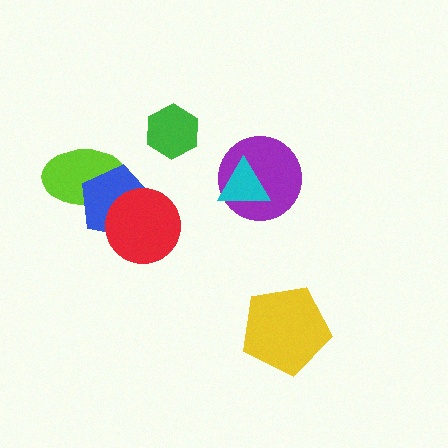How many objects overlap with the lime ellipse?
1 object overlaps with the lime ellipse.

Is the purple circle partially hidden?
Yes, it is partially covered by another shape.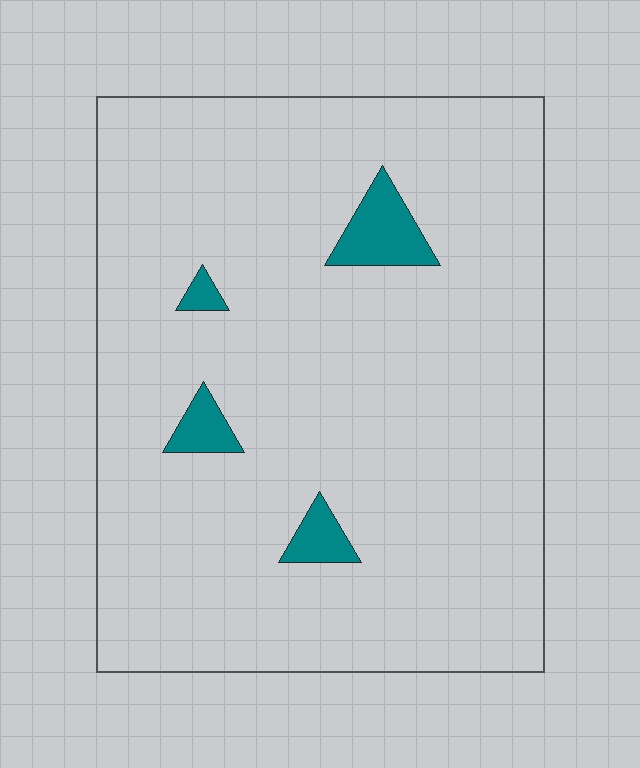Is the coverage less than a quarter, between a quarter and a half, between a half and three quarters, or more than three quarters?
Less than a quarter.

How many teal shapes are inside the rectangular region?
4.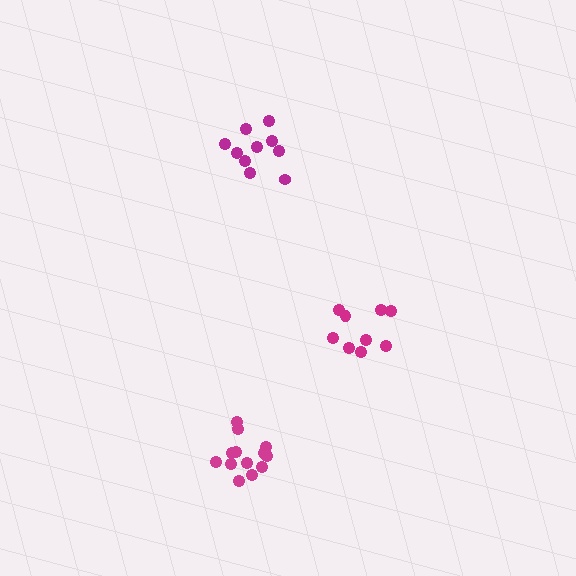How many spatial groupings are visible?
There are 3 spatial groupings.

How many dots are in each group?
Group 1: 10 dots, Group 2: 13 dots, Group 3: 9 dots (32 total).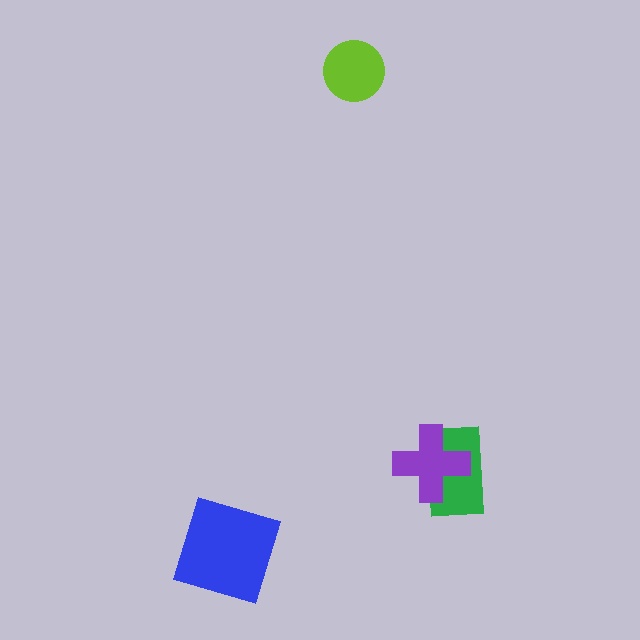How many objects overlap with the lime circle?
0 objects overlap with the lime circle.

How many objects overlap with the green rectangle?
1 object overlaps with the green rectangle.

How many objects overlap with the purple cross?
1 object overlaps with the purple cross.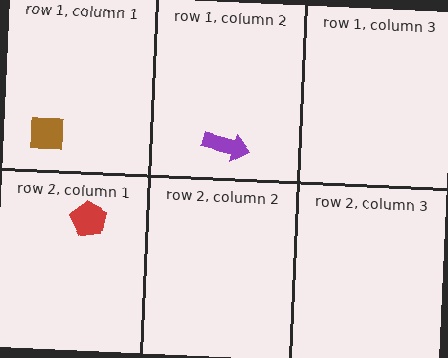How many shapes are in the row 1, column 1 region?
1.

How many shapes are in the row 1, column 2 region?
1.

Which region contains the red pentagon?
The row 2, column 1 region.